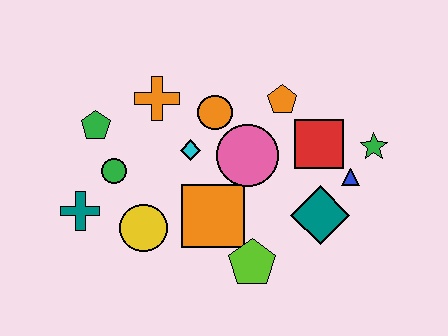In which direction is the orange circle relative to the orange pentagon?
The orange circle is to the left of the orange pentagon.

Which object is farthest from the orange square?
The green star is farthest from the orange square.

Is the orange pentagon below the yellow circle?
No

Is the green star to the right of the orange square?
Yes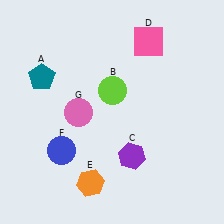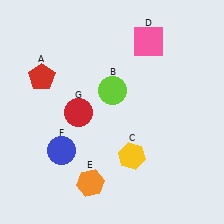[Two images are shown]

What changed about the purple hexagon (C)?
In Image 1, C is purple. In Image 2, it changed to yellow.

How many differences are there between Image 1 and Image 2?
There are 3 differences between the two images.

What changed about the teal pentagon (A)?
In Image 1, A is teal. In Image 2, it changed to red.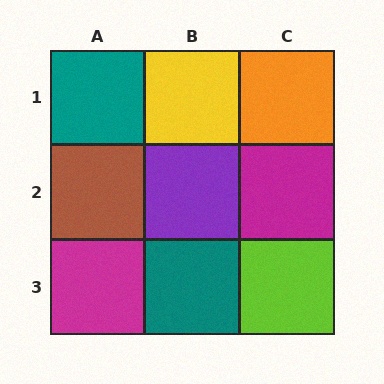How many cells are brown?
1 cell is brown.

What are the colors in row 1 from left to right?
Teal, yellow, orange.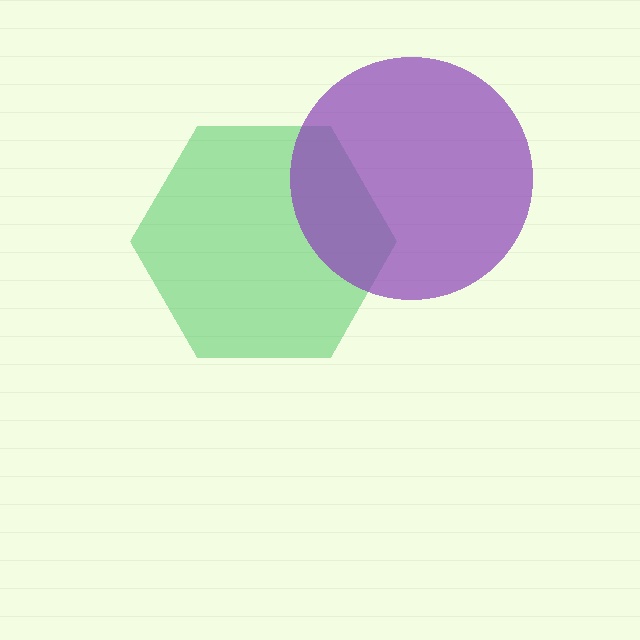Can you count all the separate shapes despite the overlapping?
Yes, there are 2 separate shapes.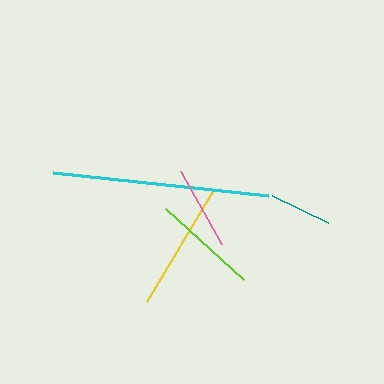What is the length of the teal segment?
The teal segment is approximately 62 pixels long.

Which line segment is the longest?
The cyan line is the longest at approximately 216 pixels.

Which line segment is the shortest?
The teal line is the shortest at approximately 62 pixels.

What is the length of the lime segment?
The lime segment is approximately 105 pixels long.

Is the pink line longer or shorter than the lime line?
The lime line is longer than the pink line.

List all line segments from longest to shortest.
From longest to shortest: cyan, yellow, lime, pink, teal.